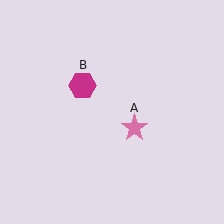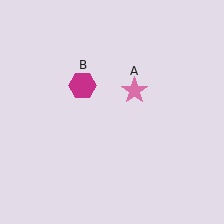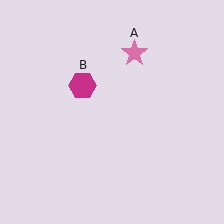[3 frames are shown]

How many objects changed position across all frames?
1 object changed position: pink star (object A).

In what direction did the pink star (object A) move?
The pink star (object A) moved up.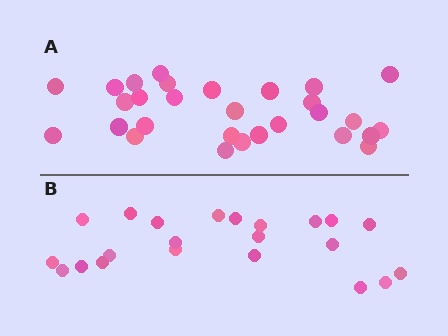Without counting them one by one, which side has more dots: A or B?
Region A (the top region) has more dots.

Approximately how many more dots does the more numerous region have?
Region A has roughly 8 or so more dots than region B.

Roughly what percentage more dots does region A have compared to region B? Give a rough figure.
About 30% more.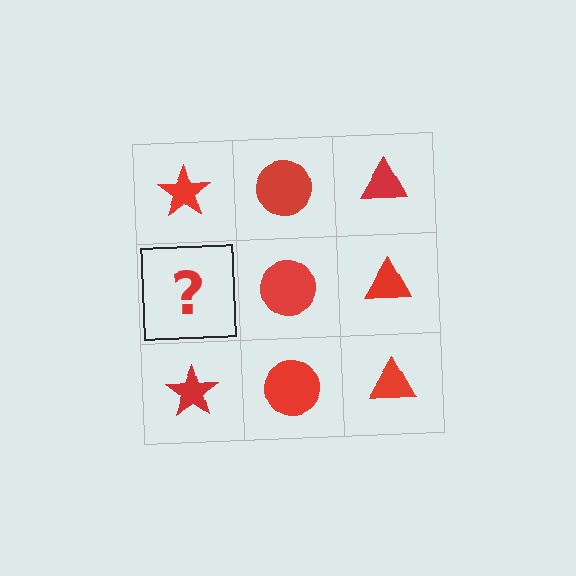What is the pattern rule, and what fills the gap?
The rule is that each column has a consistent shape. The gap should be filled with a red star.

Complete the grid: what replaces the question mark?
The question mark should be replaced with a red star.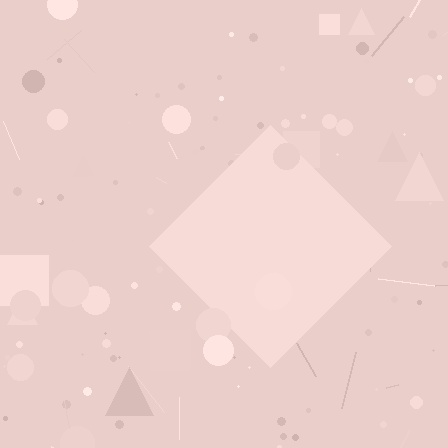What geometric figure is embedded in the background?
A diamond is embedded in the background.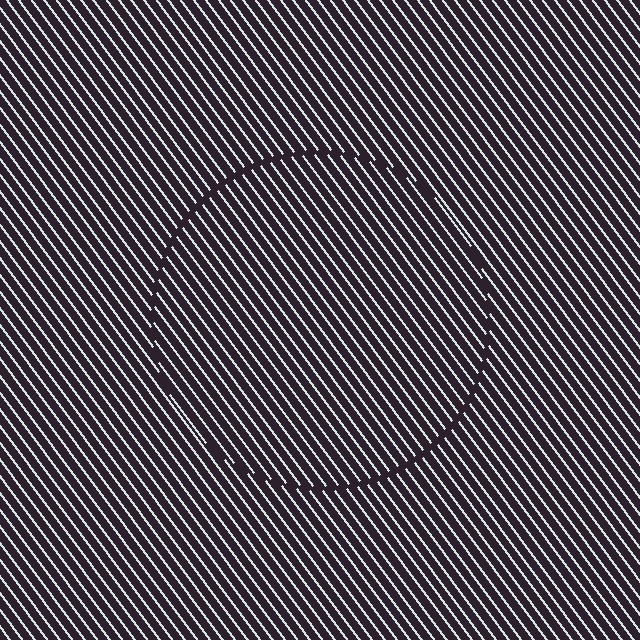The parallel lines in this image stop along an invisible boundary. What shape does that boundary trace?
An illusory circle. The interior of the shape contains the same grating, shifted by half a period — the contour is defined by the phase discontinuity where line-ends from the inner and outer gratings abut.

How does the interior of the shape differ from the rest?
The interior of the shape contains the same grating, shifted by half a period — the contour is defined by the phase discontinuity where line-ends from the inner and outer gratings abut.